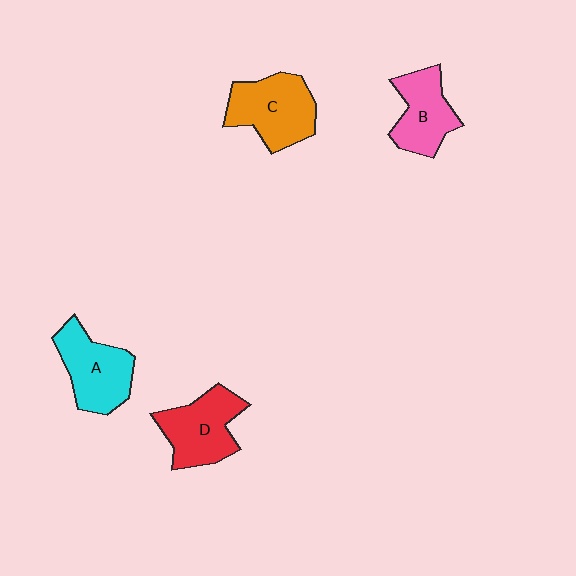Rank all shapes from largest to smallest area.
From largest to smallest: C (orange), A (cyan), D (red), B (pink).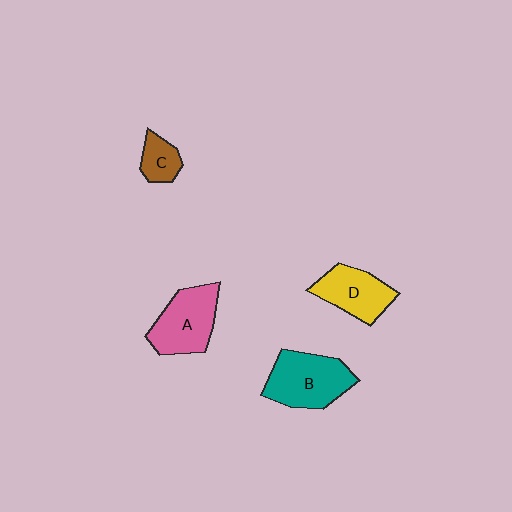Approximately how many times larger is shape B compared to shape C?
Approximately 2.6 times.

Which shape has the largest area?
Shape B (teal).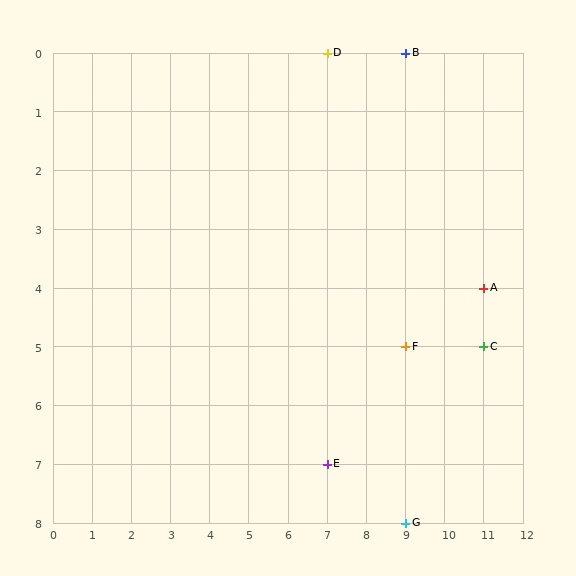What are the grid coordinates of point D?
Point D is at grid coordinates (7, 0).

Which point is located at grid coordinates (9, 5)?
Point F is at (9, 5).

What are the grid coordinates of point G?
Point G is at grid coordinates (9, 8).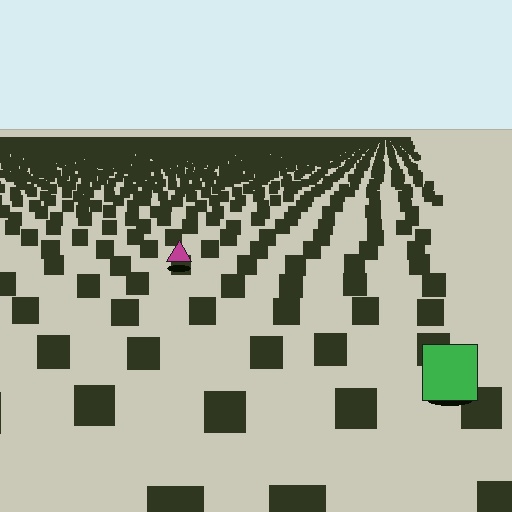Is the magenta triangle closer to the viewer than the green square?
No. The green square is closer — you can tell from the texture gradient: the ground texture is coarser near it.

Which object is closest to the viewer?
The green square is closest. The texture marks near it are larger and more spread out.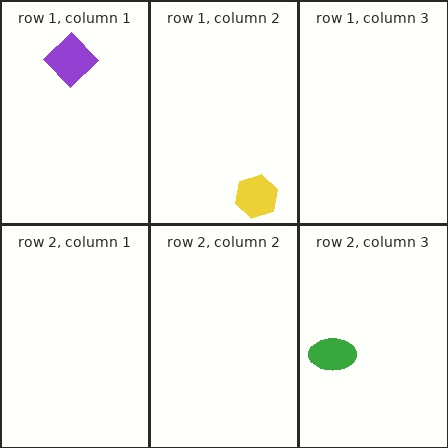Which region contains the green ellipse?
The row 2, column 3 region.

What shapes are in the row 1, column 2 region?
The yellow hexagon.